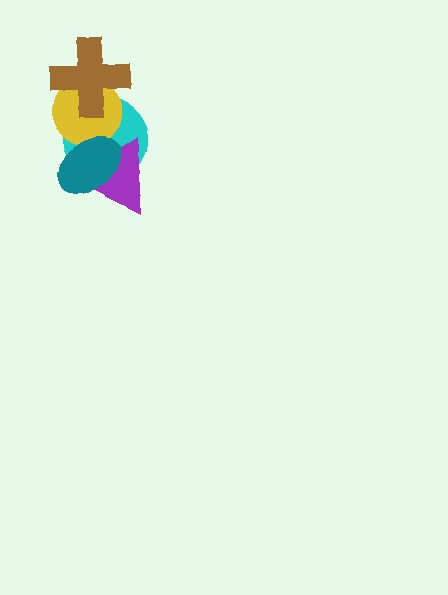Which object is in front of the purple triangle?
The teal ellipse is in front of the purple triangle.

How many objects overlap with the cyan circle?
4 objects overlap with the cyan circle.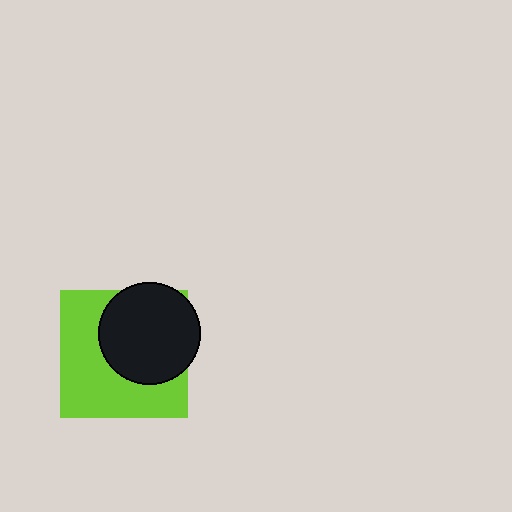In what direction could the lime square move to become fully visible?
The lime square could move toward the lower-left. That would shift it out from behind the black circle entirely.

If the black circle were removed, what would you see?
You would see the complete lime square.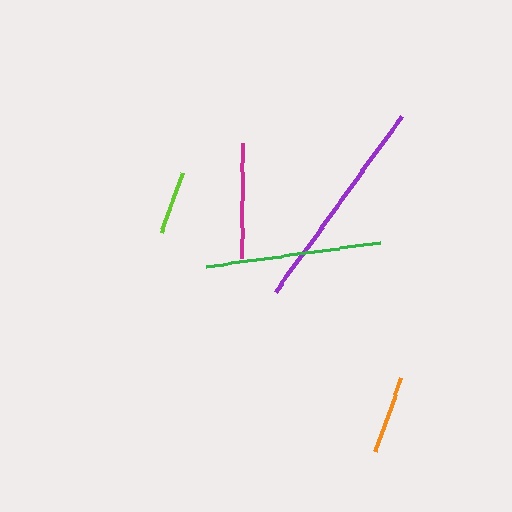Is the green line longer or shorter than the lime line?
The green line is longer than the lime line.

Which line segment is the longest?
The purple line is the longest at approximately 216 pixels.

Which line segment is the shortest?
The lime line is the shortest at approximately 63 pixels.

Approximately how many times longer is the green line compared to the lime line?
The green line is approximately 2.8 times the length of the lime line.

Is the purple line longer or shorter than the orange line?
The purple line is longer than the orange line.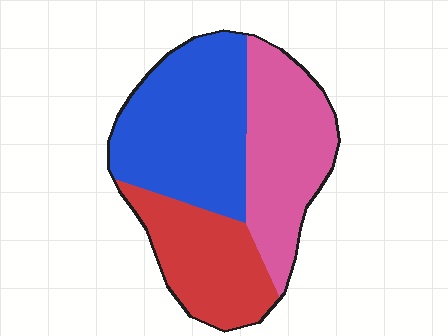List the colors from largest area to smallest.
From largest to smallest: blue, pink, red.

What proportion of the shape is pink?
Pink covers 33% of the shape.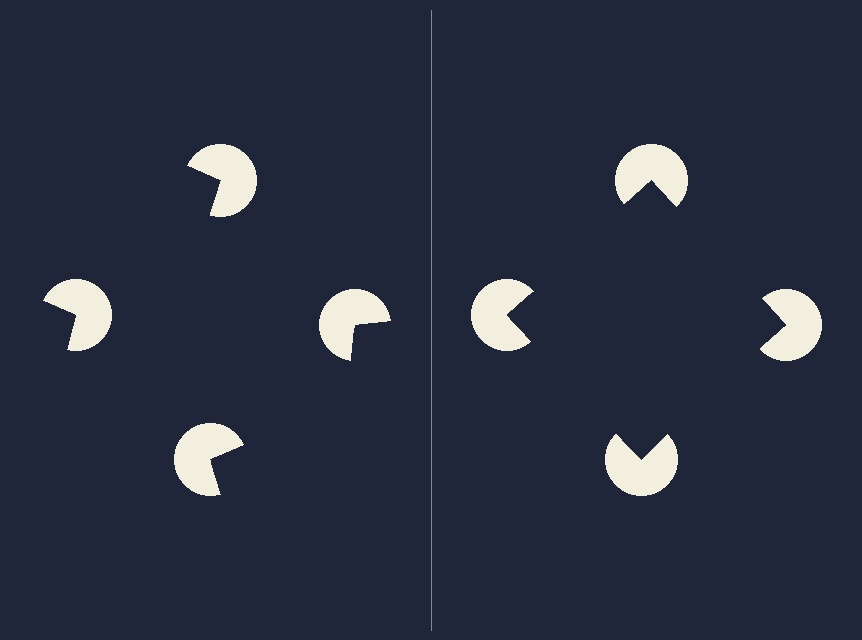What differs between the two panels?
The pac-man discs are positioned identically on both sides; only the wedge orientations differ. On the right they align to a square; on the left they are misaligned.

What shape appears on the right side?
An illusory square.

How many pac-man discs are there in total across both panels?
8 — 4 on each side.